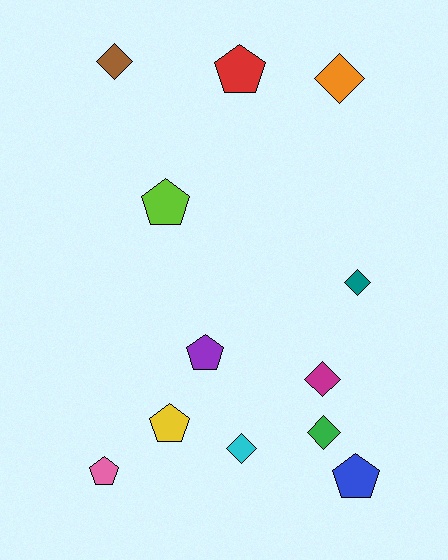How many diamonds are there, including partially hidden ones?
There are 6 diamonds.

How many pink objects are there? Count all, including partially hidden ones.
There is 1 pink object.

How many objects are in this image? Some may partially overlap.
There are 12 objects.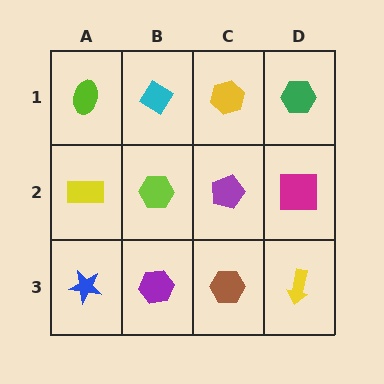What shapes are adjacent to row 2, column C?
A yellow hexagon (row 1, column C), a brown hexagon (row 3, column C), a lime hexagon (row 2, column B), a magenta square (row 2, column D).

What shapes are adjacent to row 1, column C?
A purple pentagon (row 2, column C), a cyan diamond (row 1, column B), a green hexagon (row 1, column D).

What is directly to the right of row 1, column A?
A cyan diamond.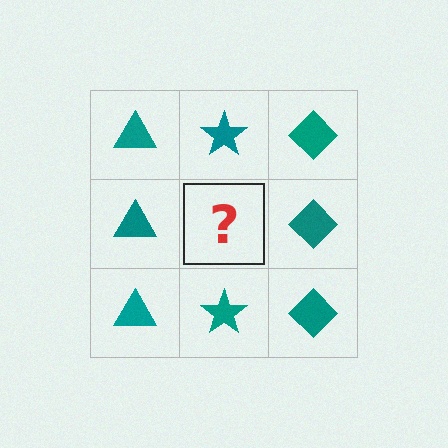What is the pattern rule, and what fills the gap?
The rule is that each column has a consistent shape. The gap should be filled with a teal star.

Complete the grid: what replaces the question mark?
The question mark should be replaced with a teal star.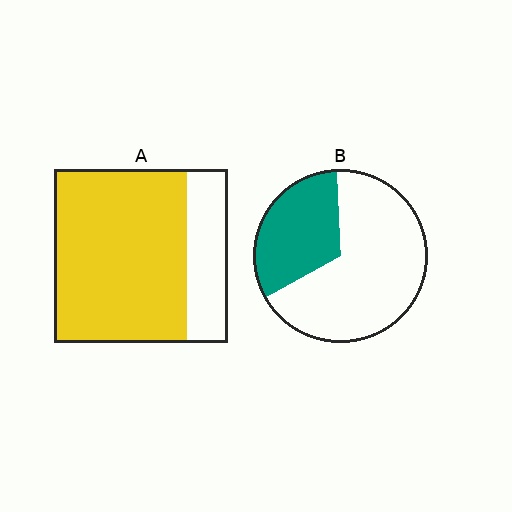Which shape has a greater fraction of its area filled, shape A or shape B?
Shape A.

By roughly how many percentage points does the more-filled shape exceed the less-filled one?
By roughly 45 percentage points (A over B).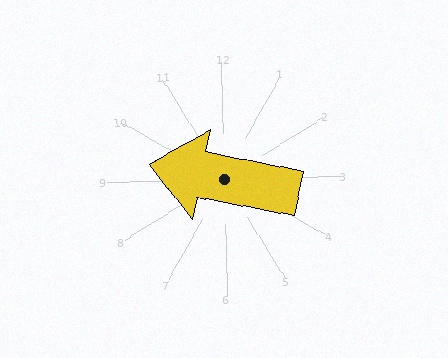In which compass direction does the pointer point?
West.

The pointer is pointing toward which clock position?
Roughly 9 o'clock.